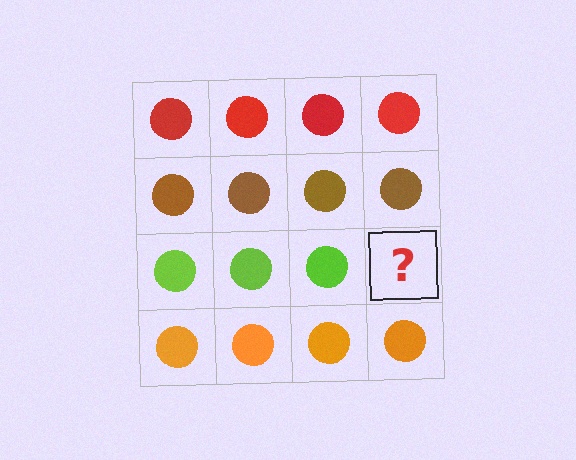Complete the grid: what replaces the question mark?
The question mark should be replaced with a lime circle.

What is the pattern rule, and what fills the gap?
The rule is that each row has a consistent color. The gap should be filled with a lime circle.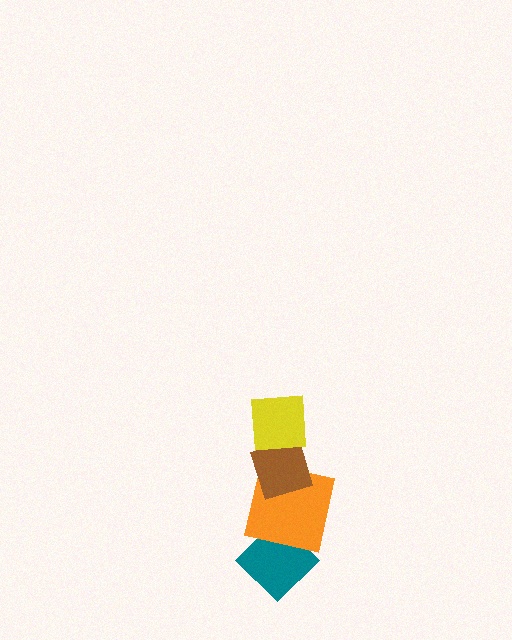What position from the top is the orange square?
The orange square is 3rd from the top.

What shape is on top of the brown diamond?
The yellow square is on top of the brown diamond.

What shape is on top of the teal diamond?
The orange square is on top of the teal diamond.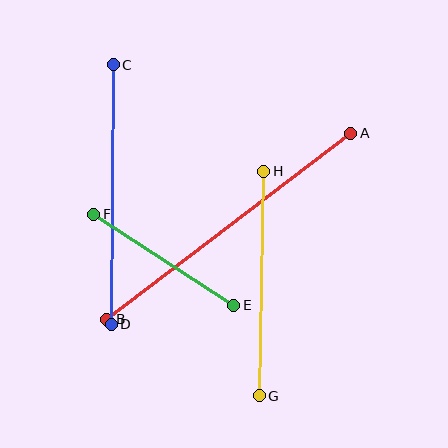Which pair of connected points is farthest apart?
Points A and B are farthest apart.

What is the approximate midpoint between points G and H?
The midpoint is at approximately (261, 284) pixels.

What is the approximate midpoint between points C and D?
The midpoint is at approximately (112, 195) pixels.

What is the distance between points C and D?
The distance is approximately 260 pixels.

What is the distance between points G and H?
The distance is approximately 225 pixels.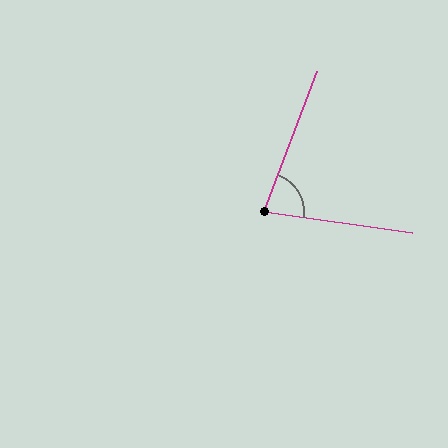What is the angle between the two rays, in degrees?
Approximately 77 degrees.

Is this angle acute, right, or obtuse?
It is acute.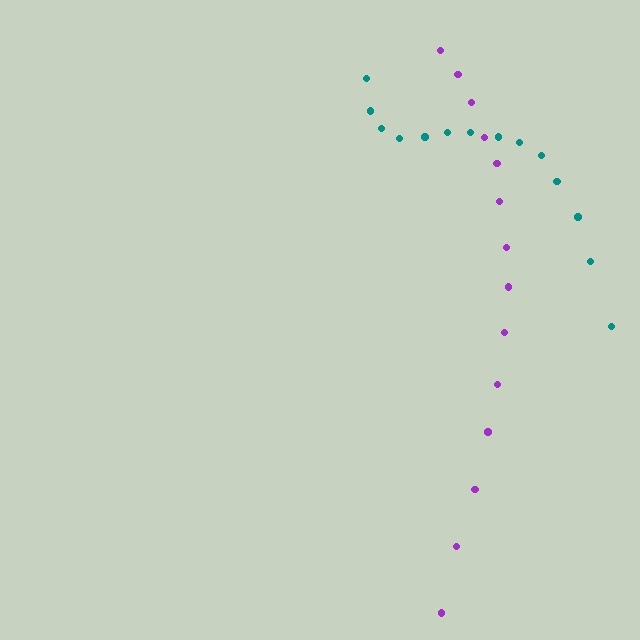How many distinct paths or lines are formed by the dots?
There are 2 distinct paths.